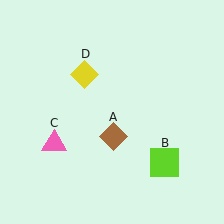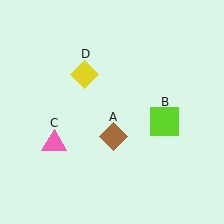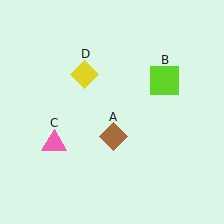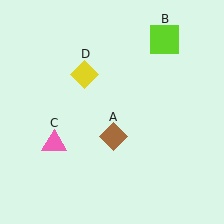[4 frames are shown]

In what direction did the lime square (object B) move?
The lime square (object B) moved up.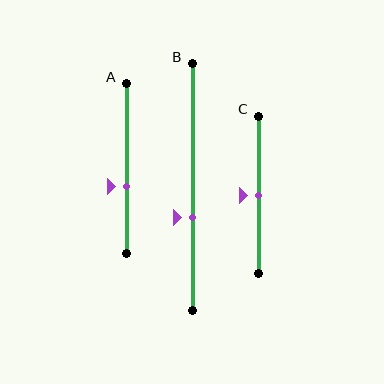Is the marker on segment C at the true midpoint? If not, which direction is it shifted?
Yes, the marker on segment C is at the true midpoint.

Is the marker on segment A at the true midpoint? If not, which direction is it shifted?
No, the marker on segment A is shifted downward by about 11% of the segment length.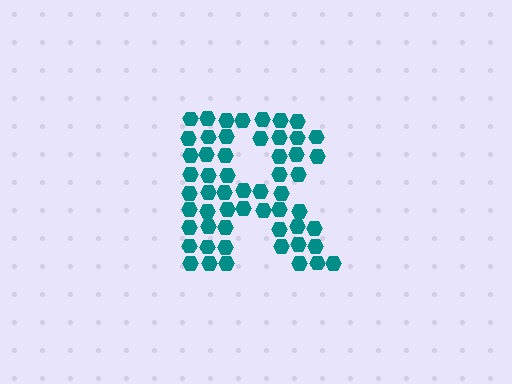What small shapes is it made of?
It is made of small hexagons.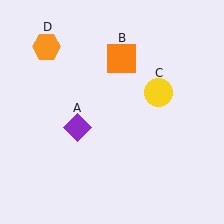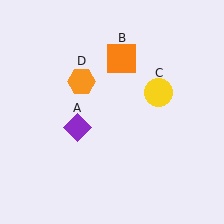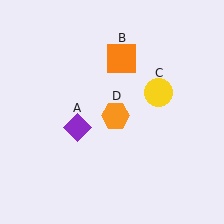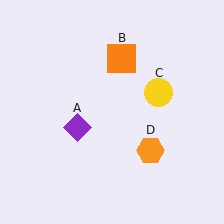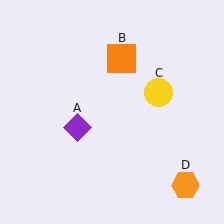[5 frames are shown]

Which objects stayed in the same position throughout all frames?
Purple diamond (object A) and orange square (object B) and yellow circle (object C) remained stationary.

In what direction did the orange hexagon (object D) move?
The orange hexagon (object D) moved down and to the right.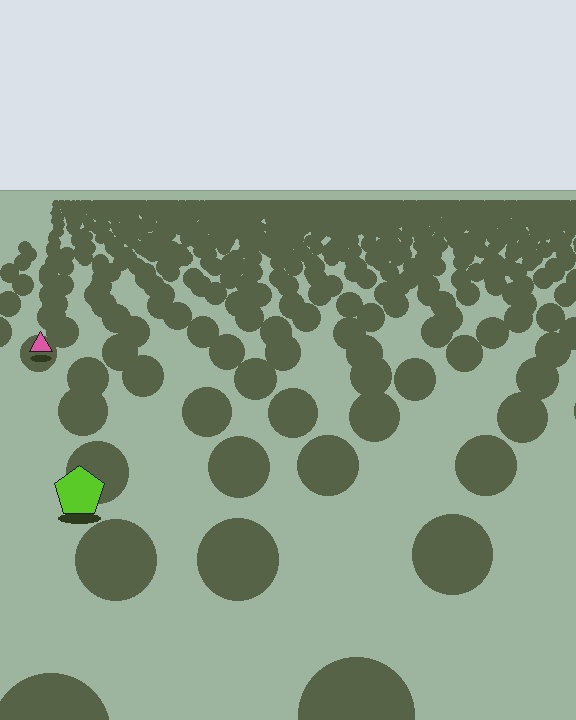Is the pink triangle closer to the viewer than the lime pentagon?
No. The lime pentagon is closer — you can tell from the texture gradient: the ground texture is coarser near it.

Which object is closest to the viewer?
The lime pentagon is closest. The texture marks near it are larger and more spread out.